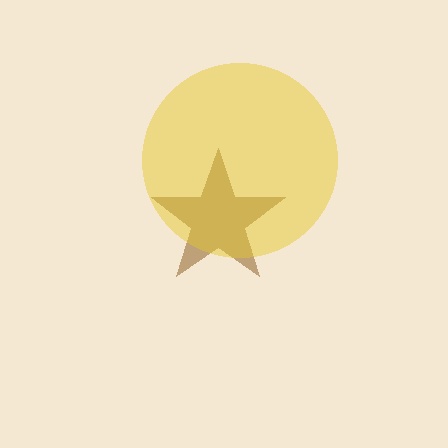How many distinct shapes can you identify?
There are 2 distinct shapes: a brown star, a yellow circle.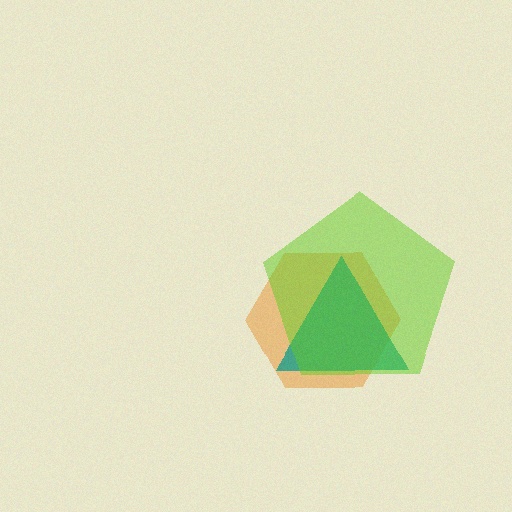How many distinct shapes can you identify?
There are 3 distinct shapes: an orange hexagon, a teal triangle, a lime pentagon.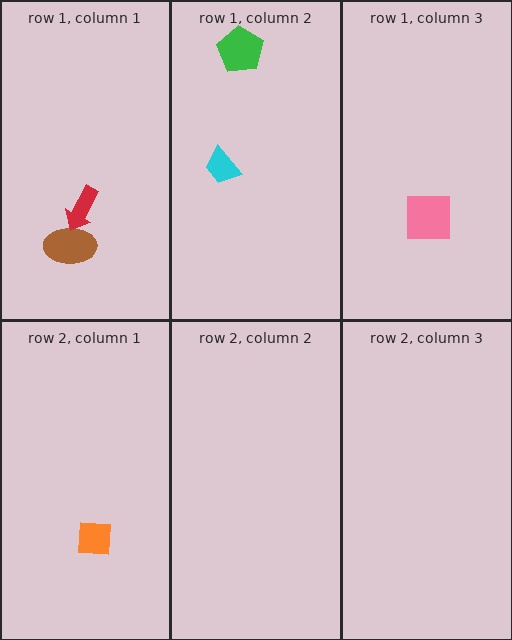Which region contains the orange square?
The row 2, column 1 region.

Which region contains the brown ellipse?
The row 1, column 1 region.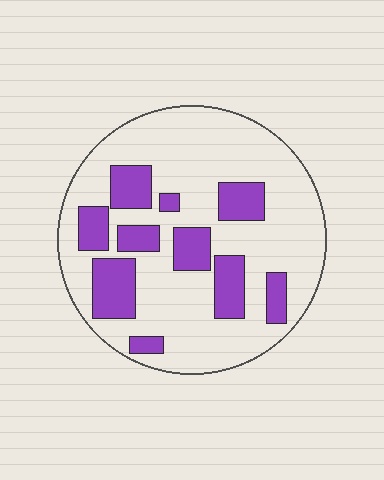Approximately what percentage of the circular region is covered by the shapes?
Approximately 25%.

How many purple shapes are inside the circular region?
10.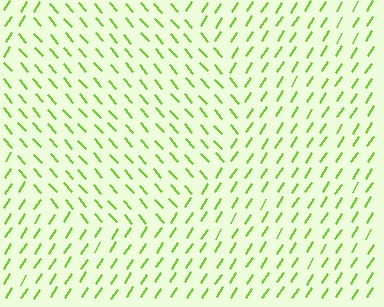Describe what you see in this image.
The image is filled with small lime line segments. A circle region in the image has lines oriented differently from the surrounding lines, creating a visible texture boundary.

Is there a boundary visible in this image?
Yes, there is a texture boundary formed by a change in line orientation.